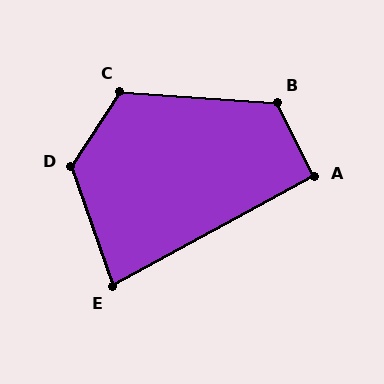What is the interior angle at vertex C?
Approximately 119 degrees (obtuse).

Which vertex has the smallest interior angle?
E, at approximately 81 degrees.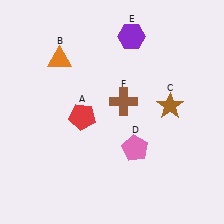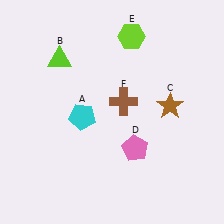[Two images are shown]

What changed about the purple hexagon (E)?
In Image 1, E is purple. In Image 2, it changed to lime.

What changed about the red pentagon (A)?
In Image 1, A is red. In Image 2, it changed to cyan.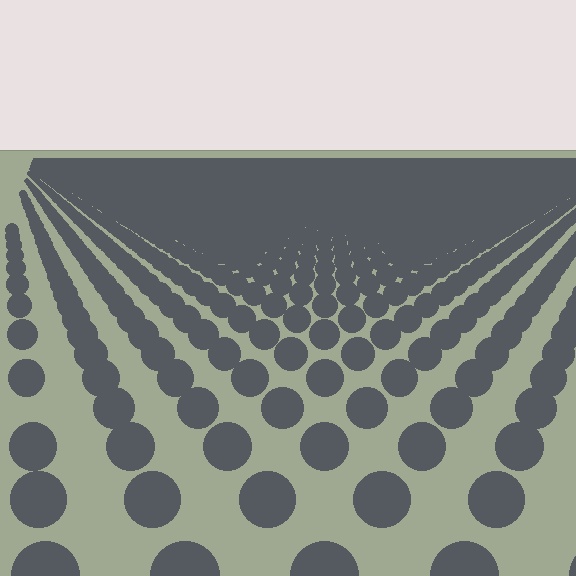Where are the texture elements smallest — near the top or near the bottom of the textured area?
Near the top.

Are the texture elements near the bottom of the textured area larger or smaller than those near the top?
Larger. Near the bottom, elements are closer to the viewer and appear at a bigger on-screen size.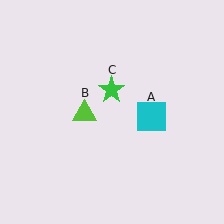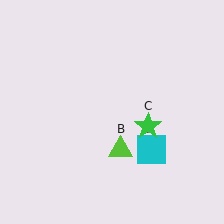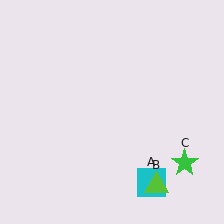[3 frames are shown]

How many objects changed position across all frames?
3 objects changed position: cyan square (object A), lime triangle (object B), green star (object C).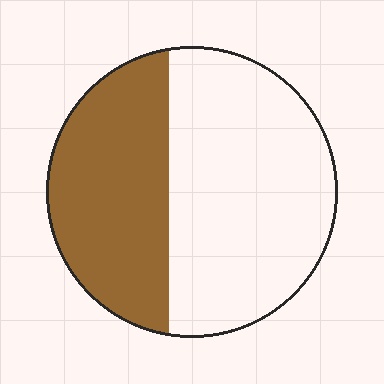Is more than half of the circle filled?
No.